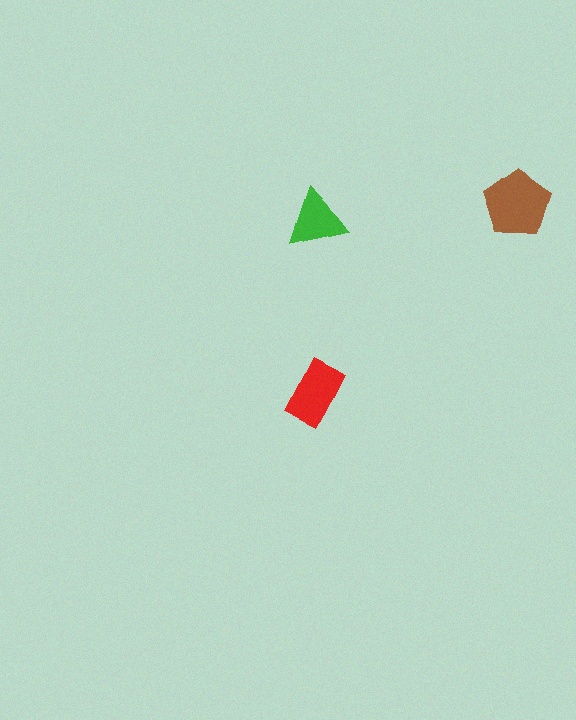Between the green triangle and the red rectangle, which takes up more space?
The red rectangle.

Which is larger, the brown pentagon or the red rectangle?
The brown pentagon.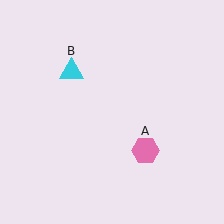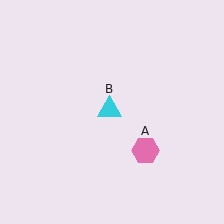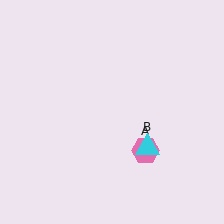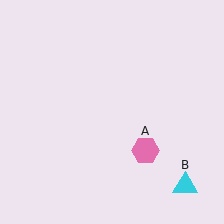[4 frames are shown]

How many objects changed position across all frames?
1 object changed position: cyan triangle (object B).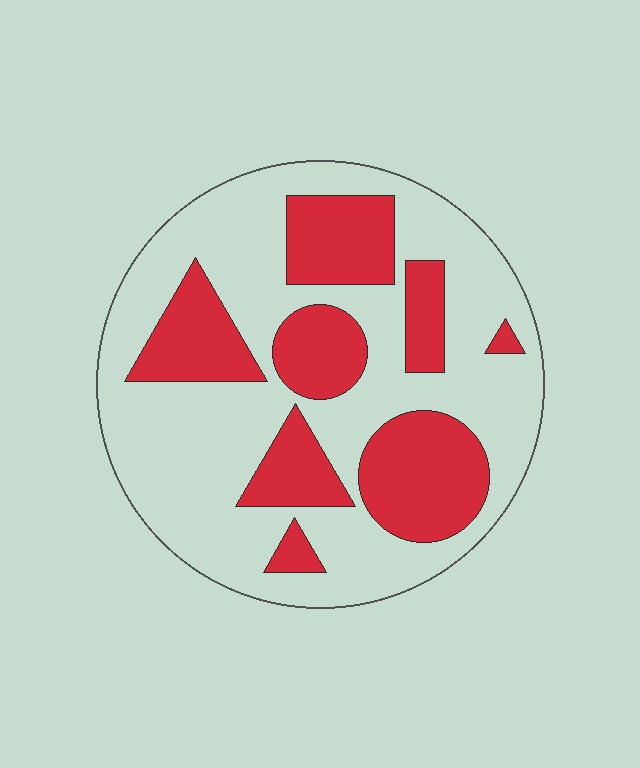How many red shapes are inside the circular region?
8.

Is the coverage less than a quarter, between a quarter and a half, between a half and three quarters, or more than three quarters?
Between a quarter and a half.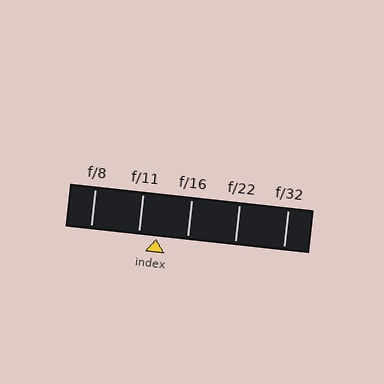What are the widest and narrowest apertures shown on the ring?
The widest aperture shown is f/8 and the narrowest is f/32.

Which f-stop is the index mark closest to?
The index mark is closest to f/11.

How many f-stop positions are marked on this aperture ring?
There are 5 f-stop positions marked.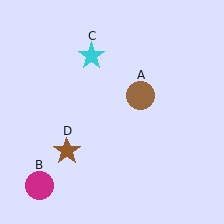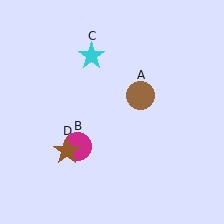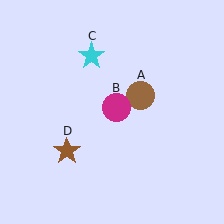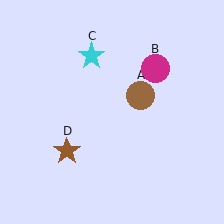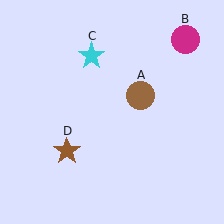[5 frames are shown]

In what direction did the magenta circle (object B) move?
The magenta circle (object B) moved up and to the right.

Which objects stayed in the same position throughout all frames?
Brown circle (object A) and cyan star (object C) and brown star (object D) remained stationary.